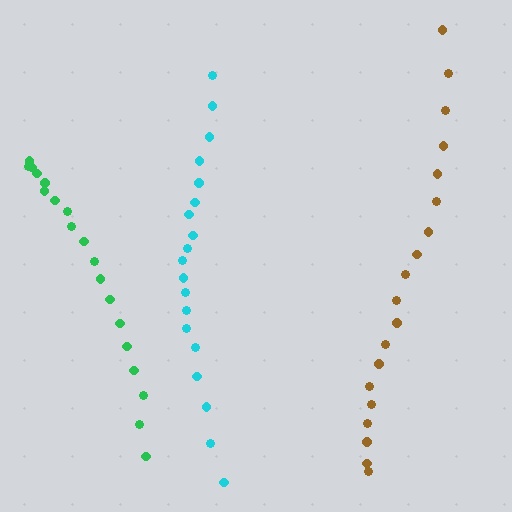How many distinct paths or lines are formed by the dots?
There are 3 distinct paths.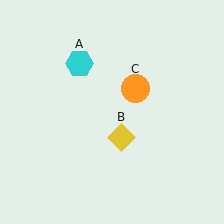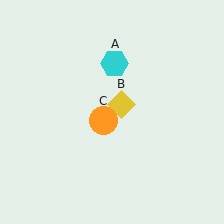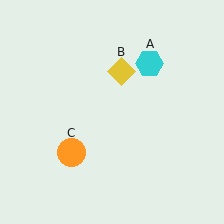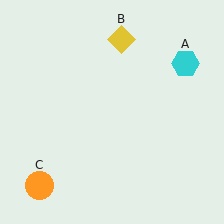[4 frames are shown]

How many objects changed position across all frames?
3 objects changed position: cyan hexagon (object A), yellow diamond (object B), orange circle (object C).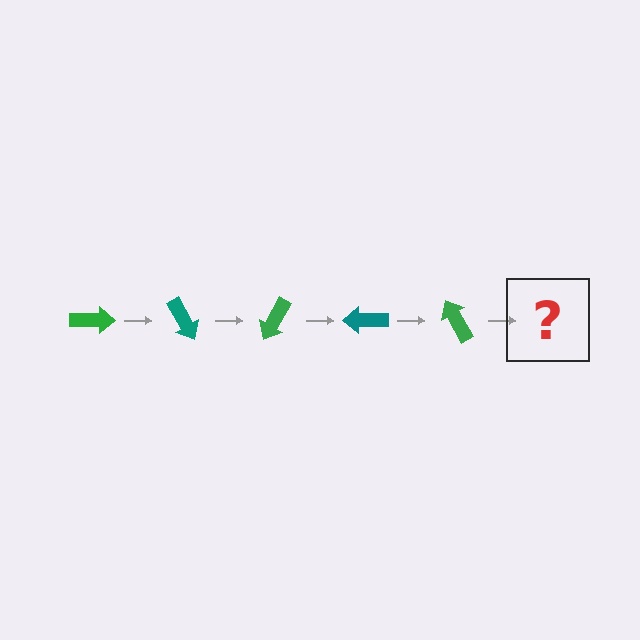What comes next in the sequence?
The next element should be a teal arrow, rotated 300 degrees from the start.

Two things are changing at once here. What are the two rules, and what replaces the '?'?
The two rules are that it rotates 60 degrees each step and the color cycles through green and teal. The '?' should be a teal arrow, rotated 300 degrees from the start.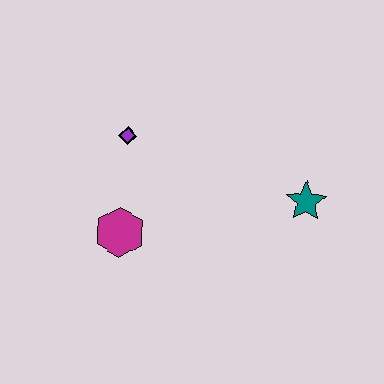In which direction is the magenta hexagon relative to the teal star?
The magenta hexagon is to the left of the teal star.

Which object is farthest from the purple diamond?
The teal star is farthest from the purple diamond.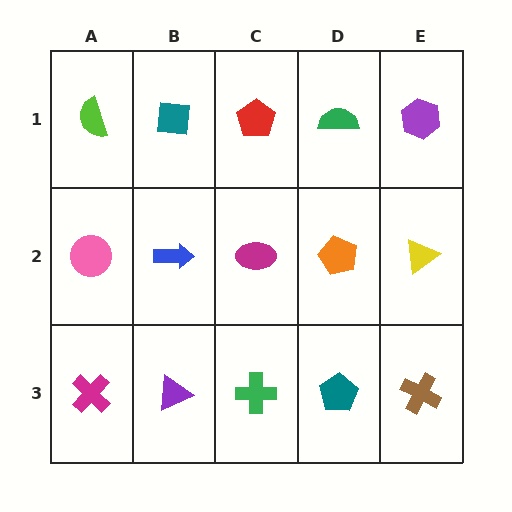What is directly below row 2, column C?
A green cross.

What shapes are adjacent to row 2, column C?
A red pentagon (row 1, column C), a green cross (row 3, column C), a blue arrow (row 2, column B), an orange pentagon (row 2, column D).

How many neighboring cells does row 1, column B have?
3.